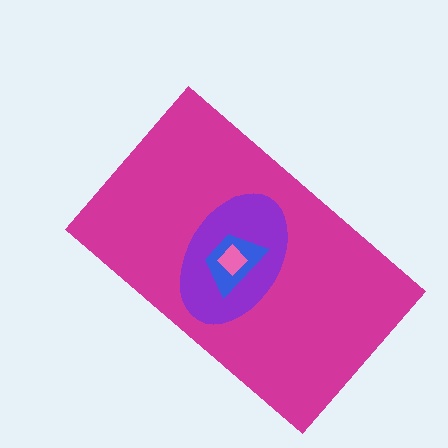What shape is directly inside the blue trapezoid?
The pink diamond.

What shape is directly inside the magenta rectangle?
The purple ellipse.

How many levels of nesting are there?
4.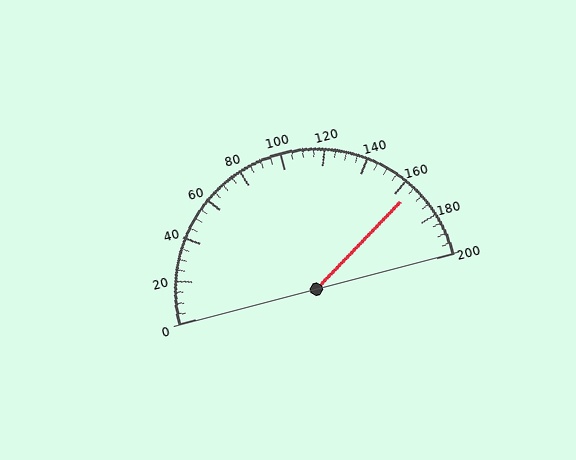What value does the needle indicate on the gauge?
The needle indicates approximately 165.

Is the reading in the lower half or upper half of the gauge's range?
The reading is in the upper half of the range (0 to 200).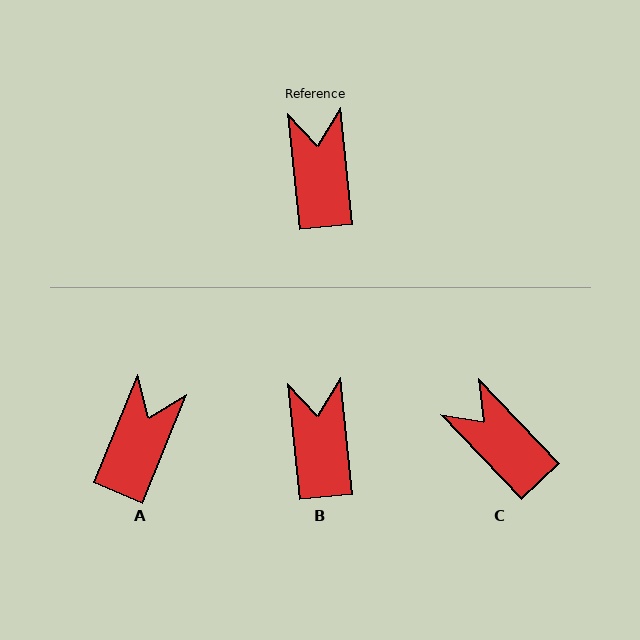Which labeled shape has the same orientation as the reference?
B.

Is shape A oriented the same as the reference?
No, it is off by about 28 degrees.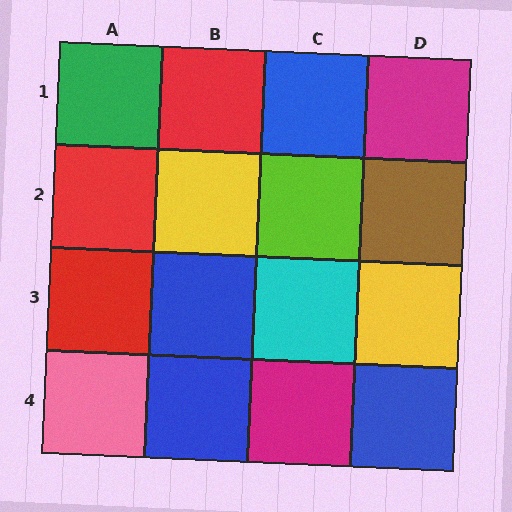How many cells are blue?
4 cells are blue.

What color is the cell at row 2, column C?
Lime.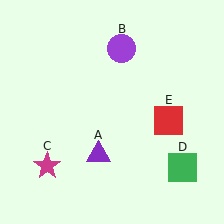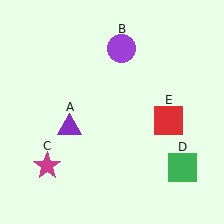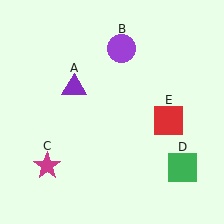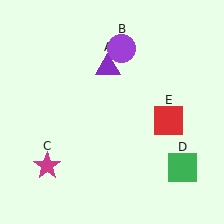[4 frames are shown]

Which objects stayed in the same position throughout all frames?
Purple circle (object B) and magenta star (object C) and green square (object D) and red square (object E) remained stationary.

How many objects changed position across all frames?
1 object changed position: purple triangle (object A).